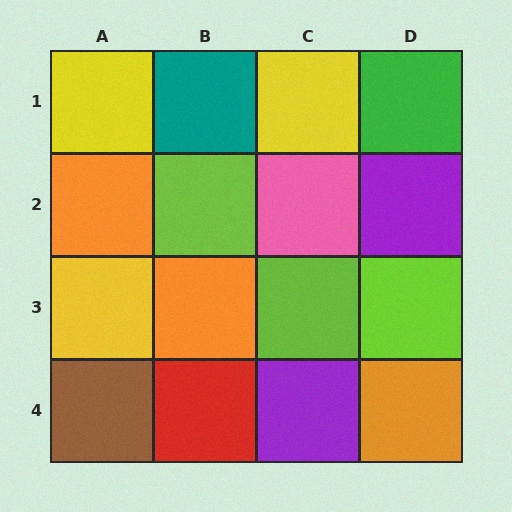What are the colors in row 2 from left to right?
Orange, lime, pink, purple.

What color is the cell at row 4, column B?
Red.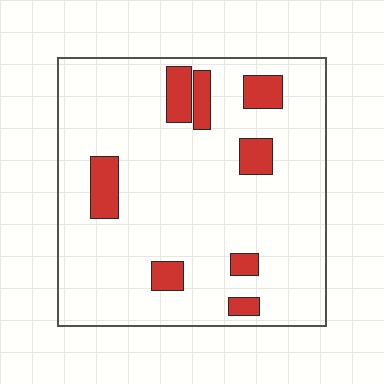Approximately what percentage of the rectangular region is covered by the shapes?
Approximately 15%.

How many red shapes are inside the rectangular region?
8.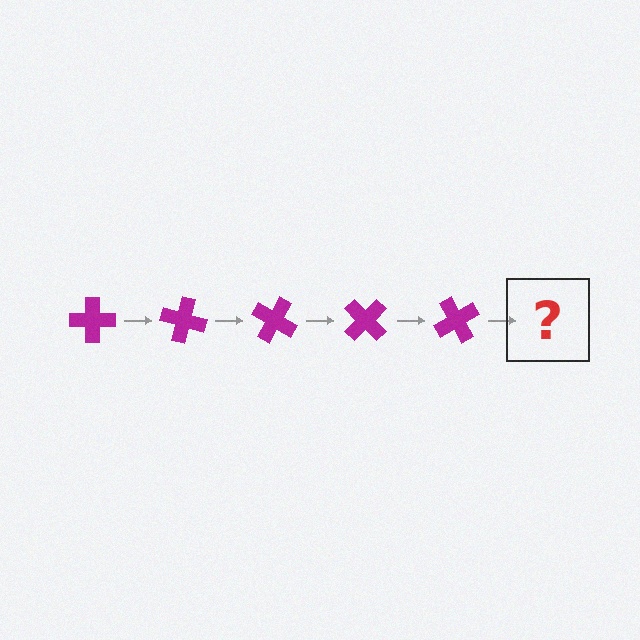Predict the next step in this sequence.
The next step is a magenta cross rotated 75 degrees.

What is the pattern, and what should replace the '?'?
The pattern is that the cross rotates 15 degrees each step. The '?' should be a magenta cross rotated 75 degrees.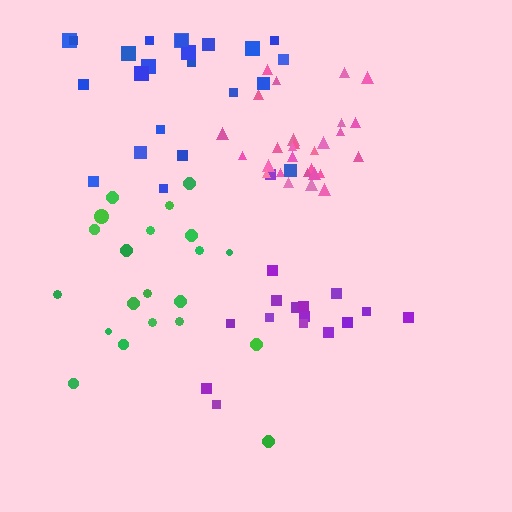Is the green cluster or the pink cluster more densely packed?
Pink.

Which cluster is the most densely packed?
Pink.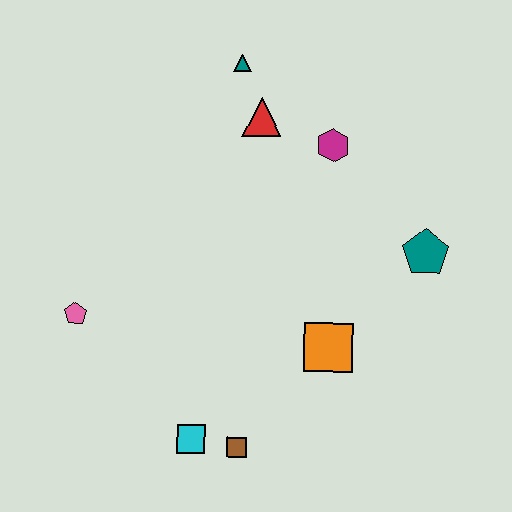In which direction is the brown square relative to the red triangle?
The brown square is below the red triangle.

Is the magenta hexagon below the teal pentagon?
No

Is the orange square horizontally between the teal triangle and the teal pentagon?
Yes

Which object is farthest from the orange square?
The teal triangle is farthest from the orange square.